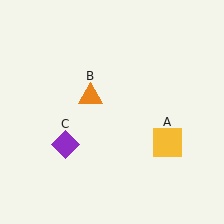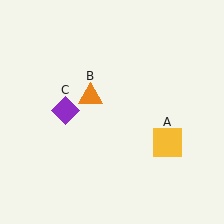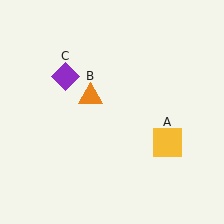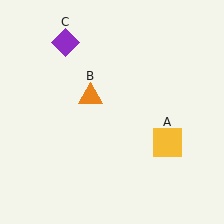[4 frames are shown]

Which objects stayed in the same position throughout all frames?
Yellow square (object A) and orange triangle (object B) remained stationary.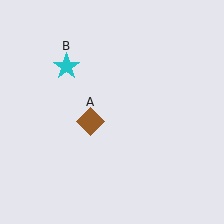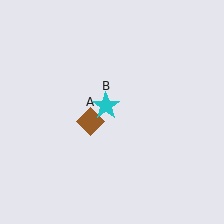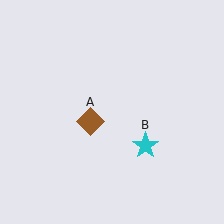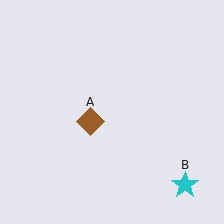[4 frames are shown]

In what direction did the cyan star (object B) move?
The cyan star (object B) moved down and to the right.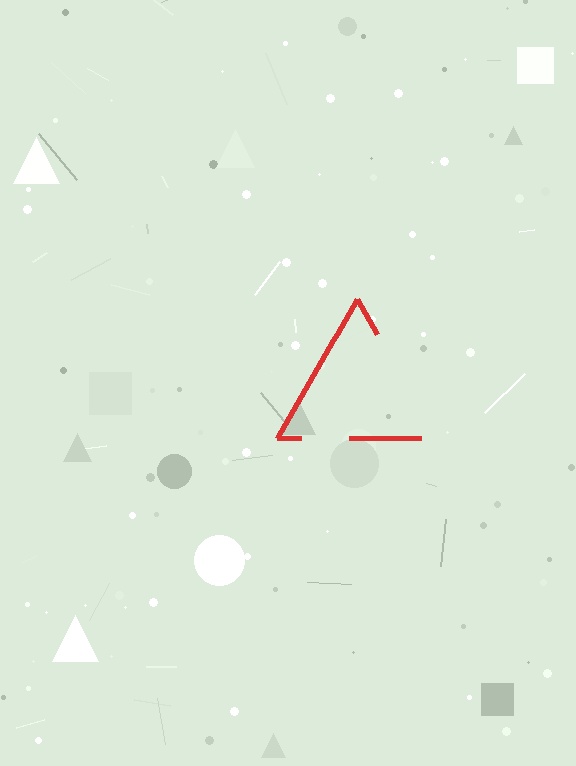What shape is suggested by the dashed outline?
The dashed outline suggests a triangle.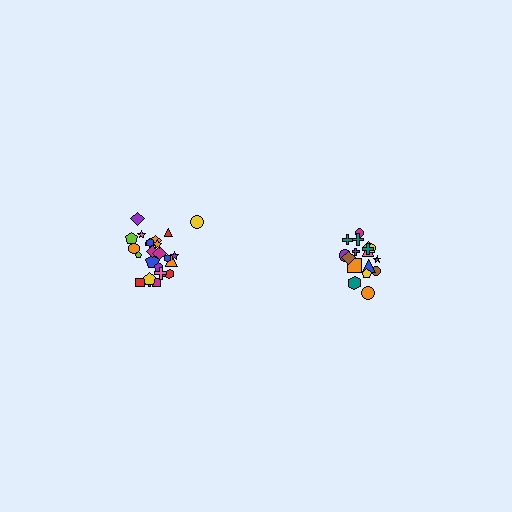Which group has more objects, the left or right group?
The left group.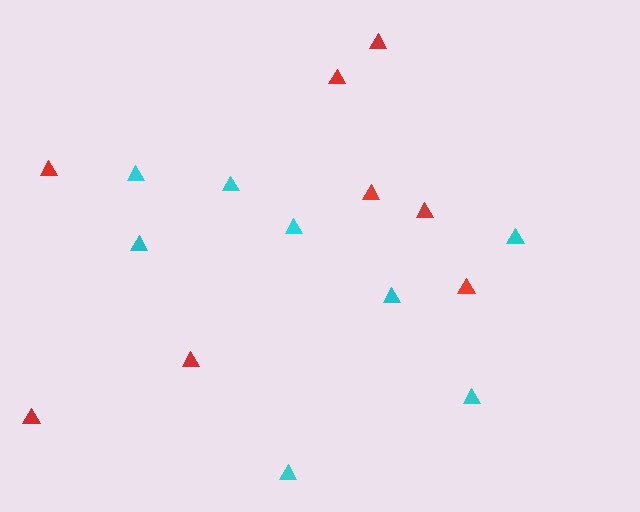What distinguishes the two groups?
There are 2 groups: one group of cyan triangles (8) and one group of red triangles (8).